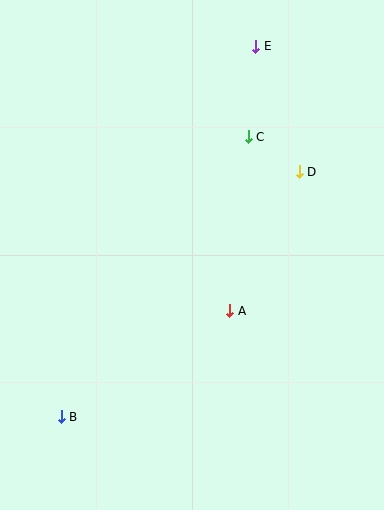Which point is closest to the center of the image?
Point A at (230, 311) is closest to the center.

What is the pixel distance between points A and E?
The distance between A and E is 266 pixels.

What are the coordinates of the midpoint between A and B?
The midpoint between A and B is at (145, 364).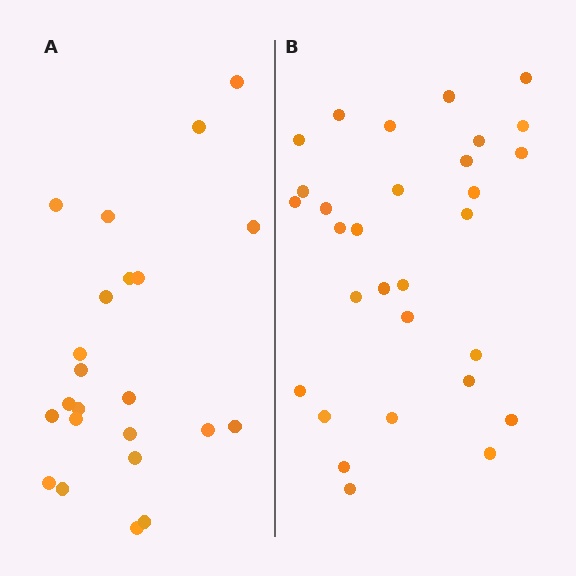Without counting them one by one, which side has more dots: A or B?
Region B (the right region) has more dots.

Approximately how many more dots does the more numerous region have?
Region B has roughly 8 or so more dots than region A.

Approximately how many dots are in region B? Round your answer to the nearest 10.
About 30 dots.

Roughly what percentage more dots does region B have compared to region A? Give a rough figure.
About 30% more.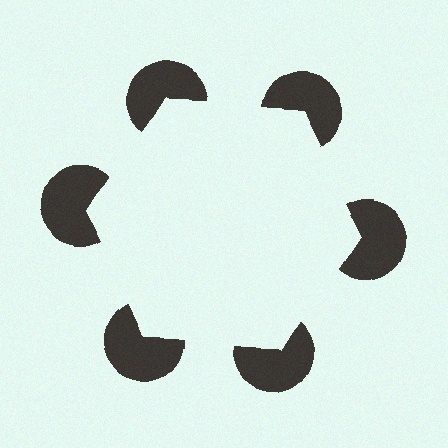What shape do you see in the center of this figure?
An illusory hexagon — its edges are inferred from the aligned wedge cuts in the pac-man discs, not physically drawn.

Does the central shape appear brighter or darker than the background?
It typically appears slightly brighter than the background, even though no actual brightness change is drawn.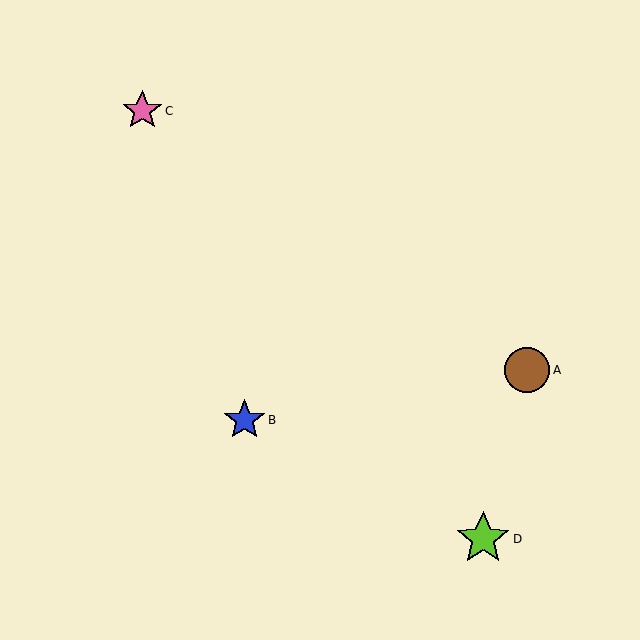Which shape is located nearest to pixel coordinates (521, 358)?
The brown circle (labeled A) at (527, 370) is nearest to that location.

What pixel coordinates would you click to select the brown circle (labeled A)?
Click at (527, 370) to select the brown circle A.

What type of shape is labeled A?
Shape A is a brown circle.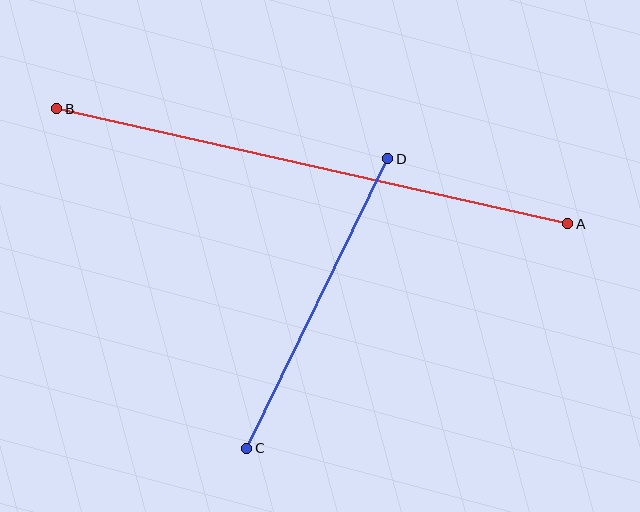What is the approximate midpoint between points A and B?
The midpoint is at approximately (312, 166) pixels.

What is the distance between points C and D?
The distance is approximately 322 pixels.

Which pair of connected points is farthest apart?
Points A and B are farthest apart.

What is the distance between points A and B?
The distance is approximately 524 pixels.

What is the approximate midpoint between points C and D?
The midpoint is at approximately (317, 304) pixels.